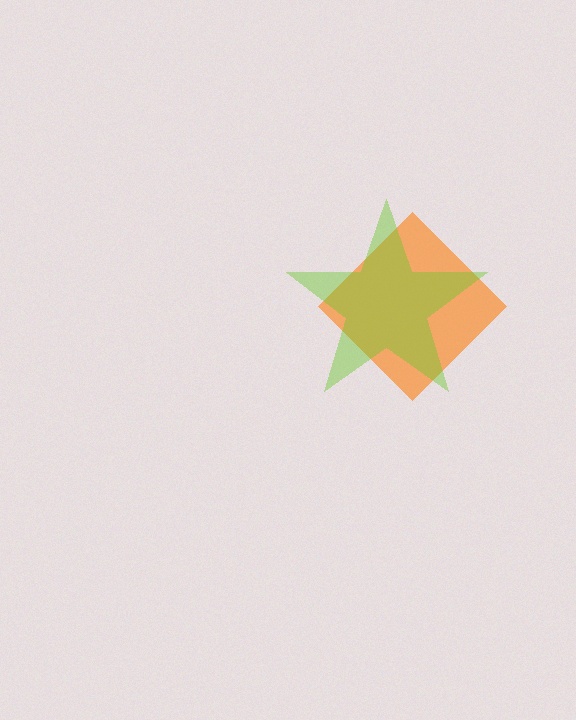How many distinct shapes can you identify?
There are 2 distinct shapes: an orange diamond, a lime star.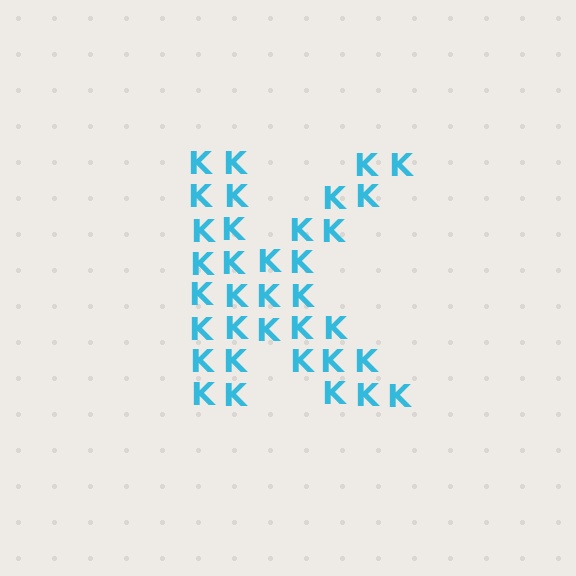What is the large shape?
The large shape is the letter K.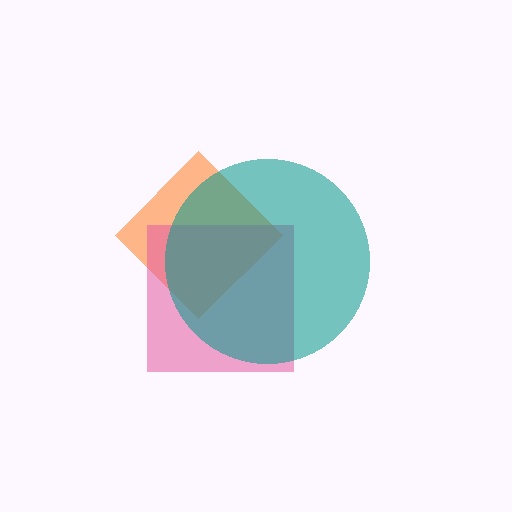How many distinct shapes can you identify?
There are 3 distinct shapes: an orange diamond, a pink square, a teal circle.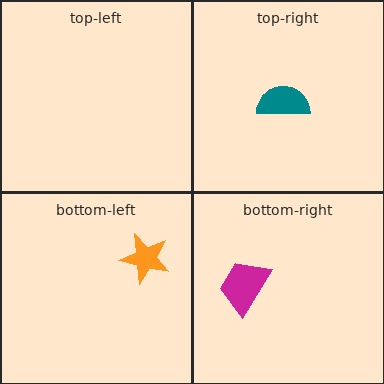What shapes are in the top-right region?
The teal semicircle.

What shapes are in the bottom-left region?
The orange star.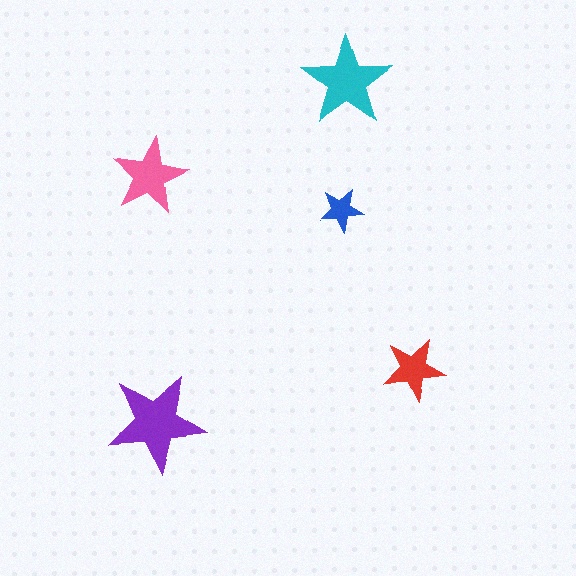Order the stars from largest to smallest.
the purple one, the cyan one, the pink one, the red one, the blue one.